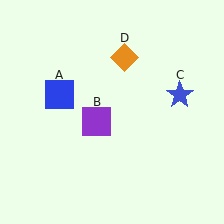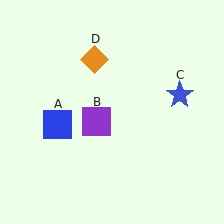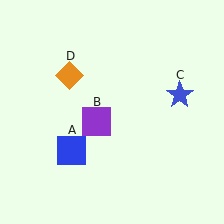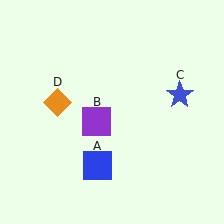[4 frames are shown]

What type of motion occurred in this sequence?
The blue square (object A), orange diamond (object D) rotated counterclockwise around the center of the scene.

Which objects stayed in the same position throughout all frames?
Purple square (object B) and blue star (object C) remained stationary.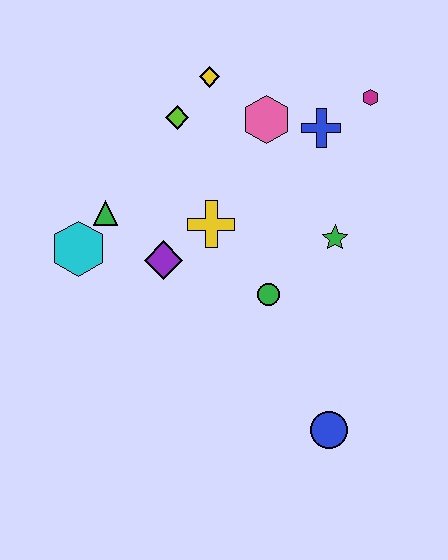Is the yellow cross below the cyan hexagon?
No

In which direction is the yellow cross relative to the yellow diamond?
The yellow cross is below the yellow diamond.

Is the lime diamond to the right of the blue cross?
No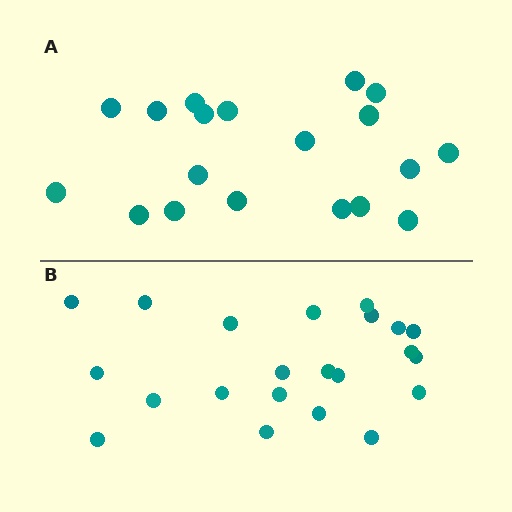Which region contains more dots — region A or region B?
Region B (the bottom region) has more dots.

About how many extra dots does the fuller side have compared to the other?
Region B has just a few more — roughly 2 or 3 more dots than region A.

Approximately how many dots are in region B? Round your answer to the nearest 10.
About 20 dots. (The exact count is 22, which rounds to 20.)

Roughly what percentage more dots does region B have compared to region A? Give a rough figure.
About 15% more.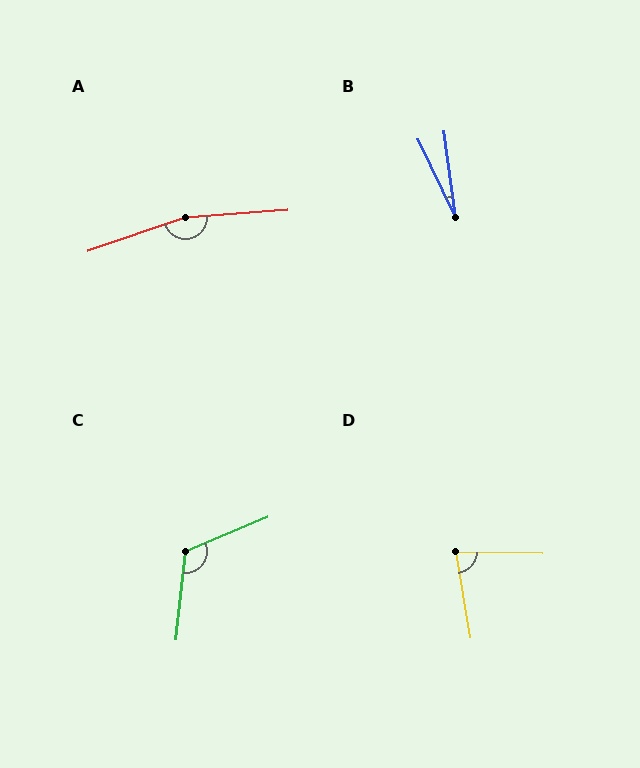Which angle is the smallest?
B, at approximately 18 degrees.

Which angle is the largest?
A, at approximately 165 degrees.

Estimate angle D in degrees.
Approximately 80 degrees.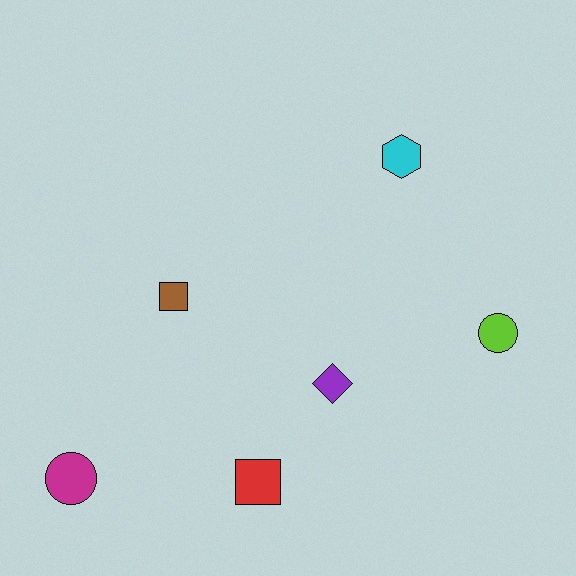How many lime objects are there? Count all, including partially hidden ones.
There is 1 lime object.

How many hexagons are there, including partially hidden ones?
There is 1 hexagon.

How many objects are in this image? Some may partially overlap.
There are 6 objects.